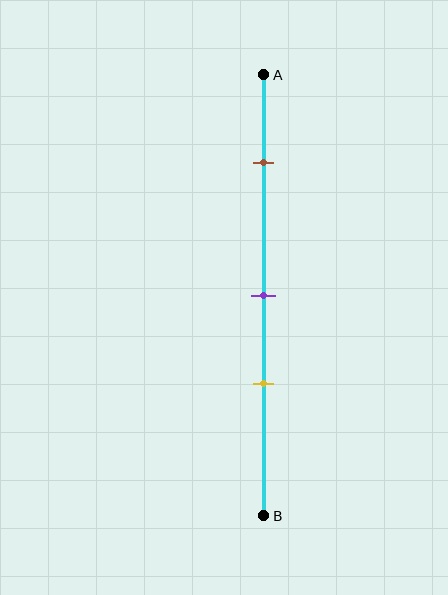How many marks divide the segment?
There are 3 marks dividing the segment.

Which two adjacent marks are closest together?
The purple and yellow marks are the closest adjacent pair.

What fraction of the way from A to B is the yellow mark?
The yellow mark is approximately 70% (0.7) of the way from A to B.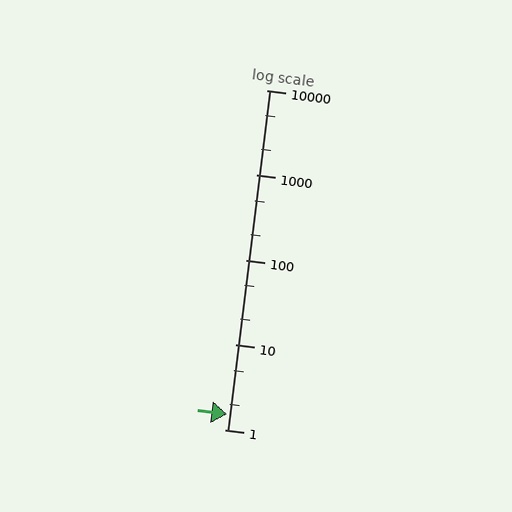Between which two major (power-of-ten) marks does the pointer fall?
The pointer is between 1 and 10.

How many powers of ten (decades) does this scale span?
The scale spans 4 decades, from 1 to 10000.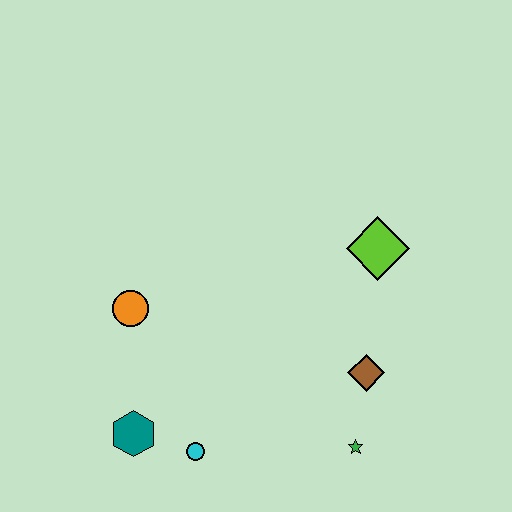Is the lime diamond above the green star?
Yes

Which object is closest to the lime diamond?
The brown diamond is closest to the lime diamond.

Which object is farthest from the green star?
The orange circle is farthest from the green star.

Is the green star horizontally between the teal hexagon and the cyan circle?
No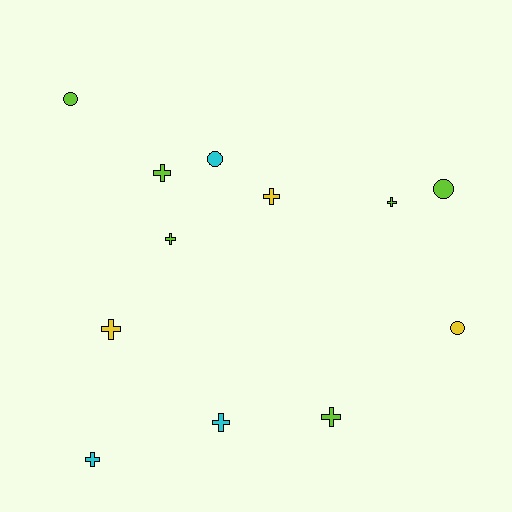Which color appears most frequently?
Lime, with 6 objects.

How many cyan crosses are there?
There are 2 cyan crosses.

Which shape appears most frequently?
Cross, with 8 objects.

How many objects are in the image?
There are 12 objects.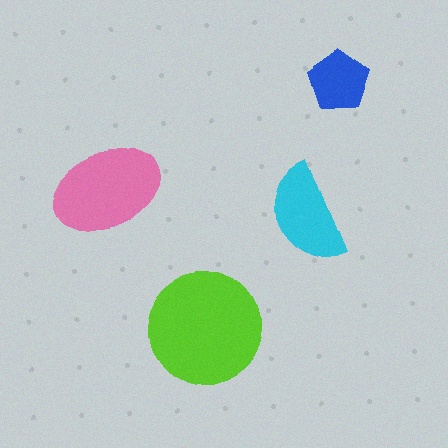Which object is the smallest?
The blue pentagon.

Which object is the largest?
The lime circle.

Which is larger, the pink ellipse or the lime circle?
The lime circle.